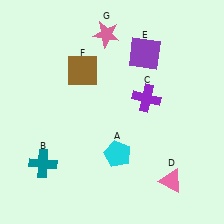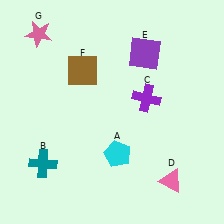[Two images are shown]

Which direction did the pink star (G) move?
The pink star (G) moved left.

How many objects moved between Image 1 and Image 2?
1 object moved between the two images.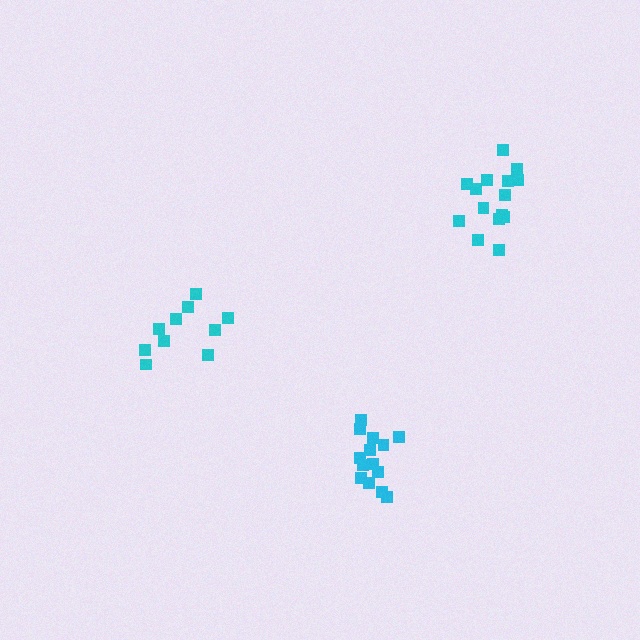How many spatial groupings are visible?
There are 3 spatial groupings.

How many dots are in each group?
Group 1: 10 dots, Group 2: 15 dots, Group 3: 15 dots (40 total).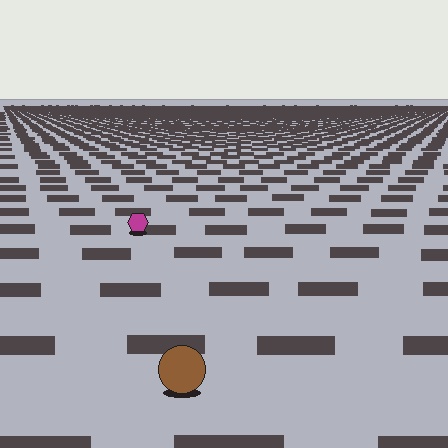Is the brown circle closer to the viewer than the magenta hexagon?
Yes. The brown circle is closer — you can tell from the texture gradient: the ground texture is coarser near it.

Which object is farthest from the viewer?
The magenta hexagon is farthest from the viewer. It appears smaller and the ground texture around it is denser.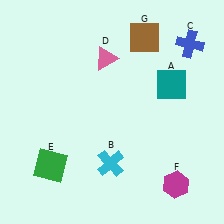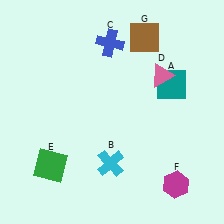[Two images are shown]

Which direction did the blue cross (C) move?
The blue cross (C) moved left.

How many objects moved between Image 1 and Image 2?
2 objects moved between the two images.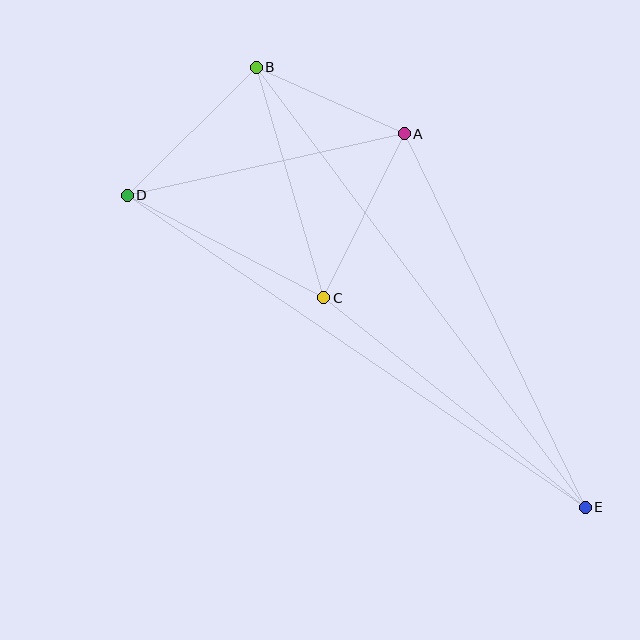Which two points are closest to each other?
Points A and B are closest to each other.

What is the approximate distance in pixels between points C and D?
The distance between C and D is approximately 222 pixels.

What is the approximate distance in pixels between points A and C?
The distance between A and C is approximately 183 pixels.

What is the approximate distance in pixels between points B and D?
The distance between B and D is approximately 182 pixels.